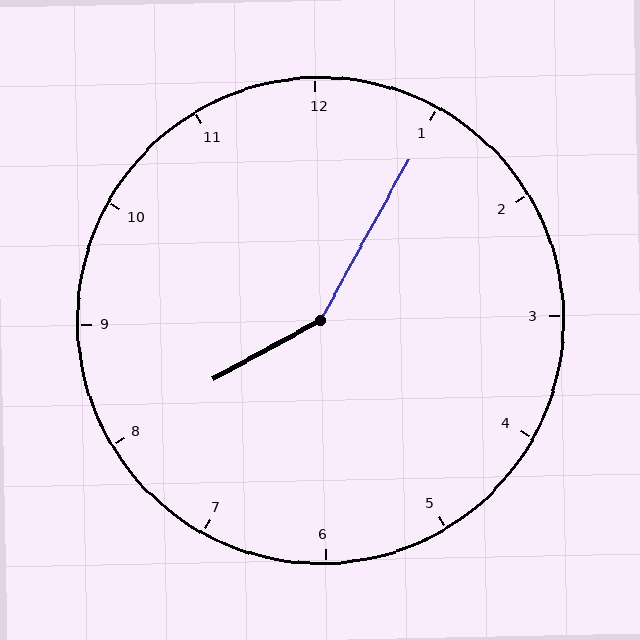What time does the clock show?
8:05.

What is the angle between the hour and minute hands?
Approximately 148 degrees.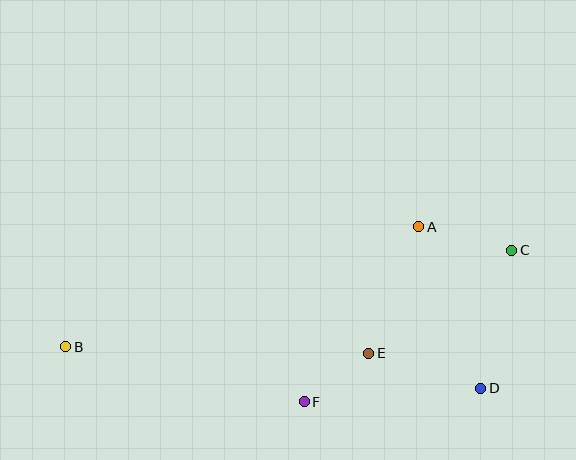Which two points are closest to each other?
Points E and F are closest to each other.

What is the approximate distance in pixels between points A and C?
The distance between A and C is approximately 96 pixels.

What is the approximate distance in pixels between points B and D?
The distance between B and D is approximately 417 pixels.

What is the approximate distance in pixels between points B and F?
The distance between B and F is approximately 245 pixels.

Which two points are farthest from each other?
Points B and C are farthest from each other.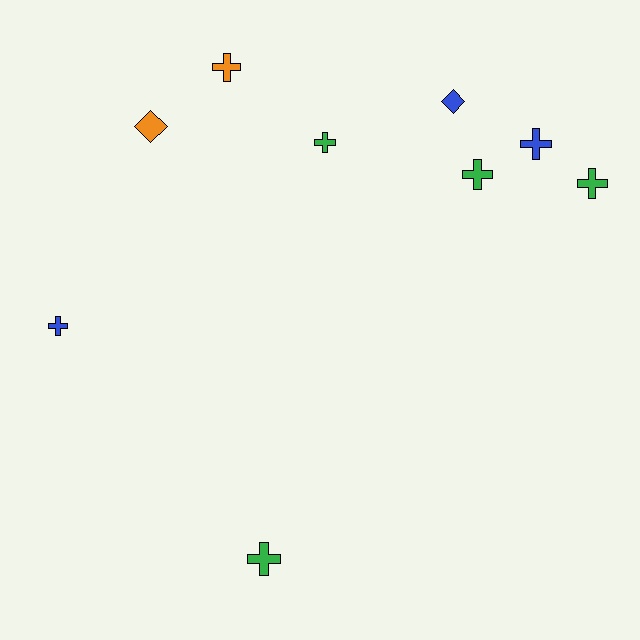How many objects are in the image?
There are 9 objects.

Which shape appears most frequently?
Cross, with 7 objects.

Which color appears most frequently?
Green, with 4 objects.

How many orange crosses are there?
There is 1 orange cross.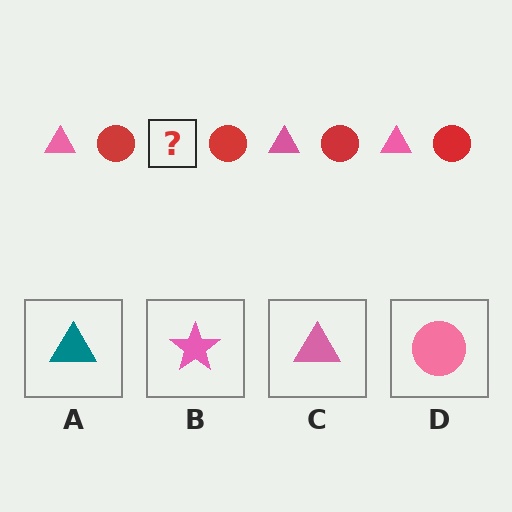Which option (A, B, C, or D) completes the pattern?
C.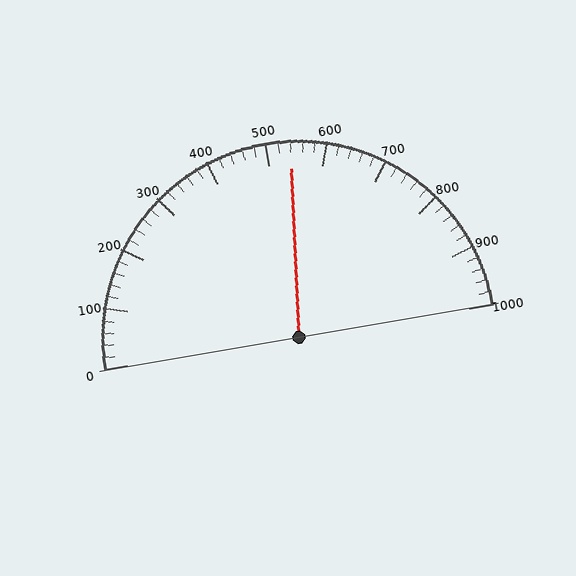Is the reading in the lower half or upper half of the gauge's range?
The reading is in the upper half of the range (0 to 1000).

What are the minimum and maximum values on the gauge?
The gauge ranges from 0 to 1000.